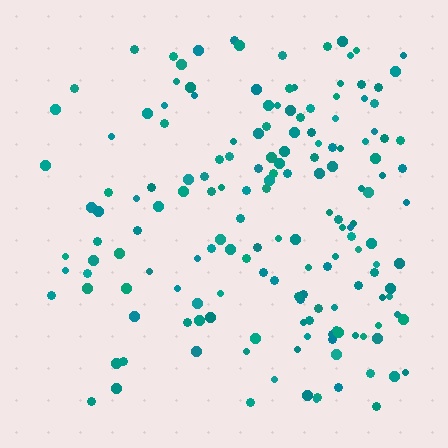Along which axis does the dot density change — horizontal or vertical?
Horizontal.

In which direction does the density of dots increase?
From left to right, with the right side densest.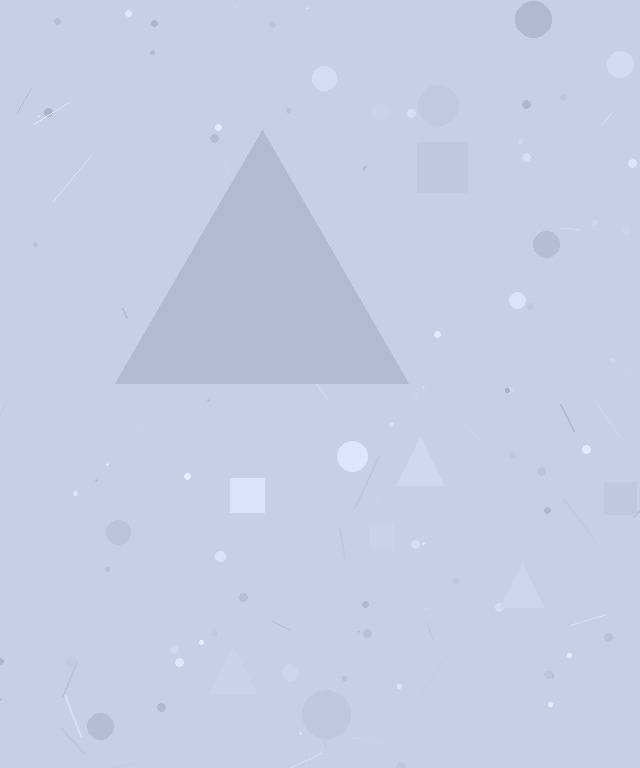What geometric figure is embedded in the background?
A triangle is embedded in the background.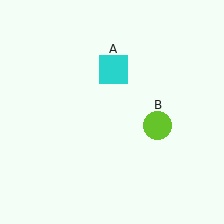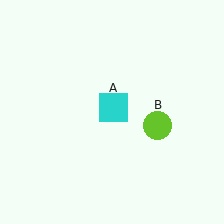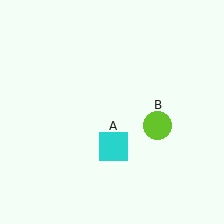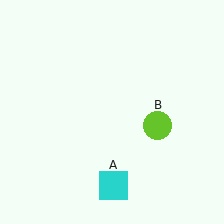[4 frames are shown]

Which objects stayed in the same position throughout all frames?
Lime circle (object B) remained stationary.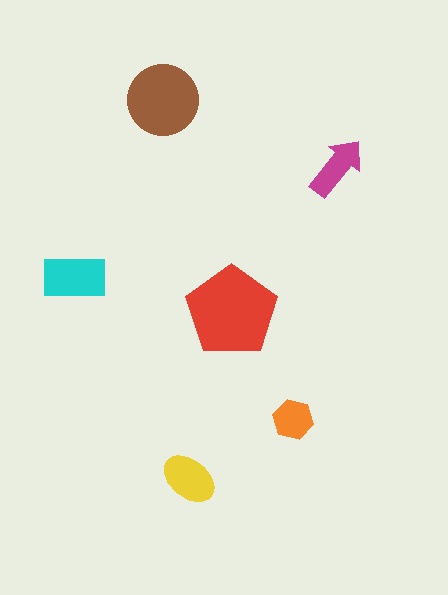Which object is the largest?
The red pentagon.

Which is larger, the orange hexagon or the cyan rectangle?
The cyan rectangle.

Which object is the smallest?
The orange hexagon.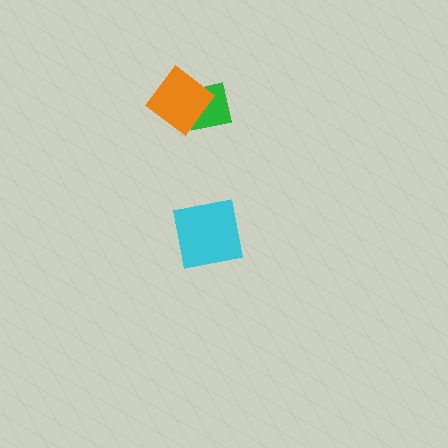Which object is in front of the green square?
The orange diamond is in front of the green square.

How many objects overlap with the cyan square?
0 objects overlap with the cyan square.